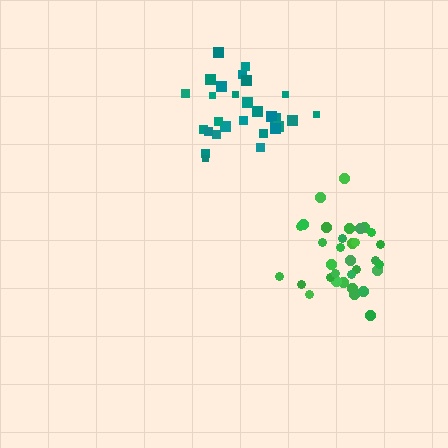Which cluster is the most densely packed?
Green.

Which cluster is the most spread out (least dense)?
Teal.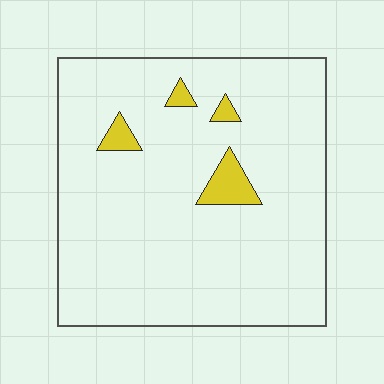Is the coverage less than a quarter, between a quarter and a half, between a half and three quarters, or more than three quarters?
Less than a quarter.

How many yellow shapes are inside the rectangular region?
4.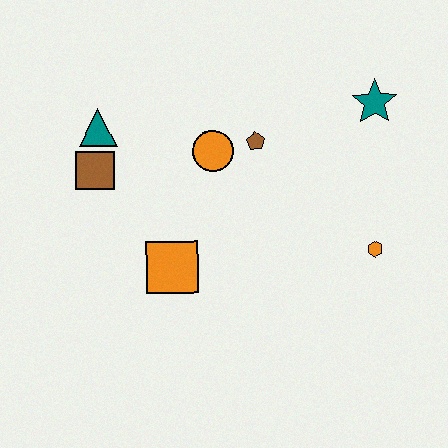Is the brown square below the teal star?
Yes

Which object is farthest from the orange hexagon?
The teal triangle is farthest from the orange hexagon.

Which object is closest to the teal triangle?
The brown square is closest to the teal triangle.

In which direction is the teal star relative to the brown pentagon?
The teal star is to the right of the brown pentagon.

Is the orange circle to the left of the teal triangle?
No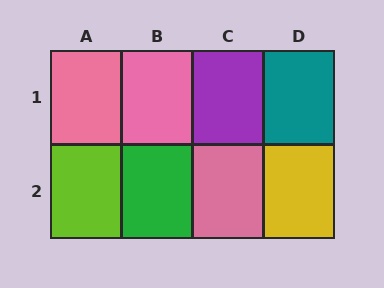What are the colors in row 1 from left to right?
Pink, pink, purple, teal.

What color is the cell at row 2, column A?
Lime.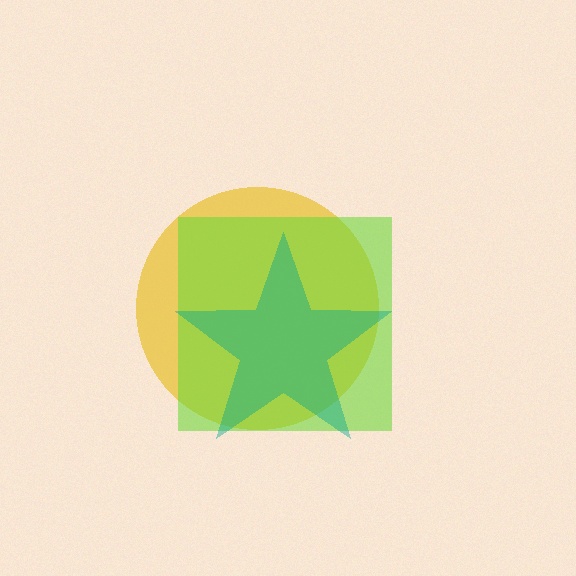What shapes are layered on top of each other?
The layered shapes are: a yellow circle, a lime square, a teal star.